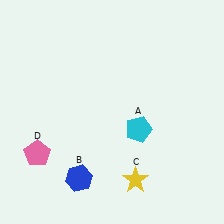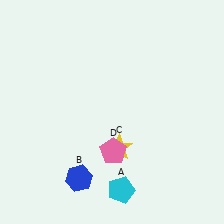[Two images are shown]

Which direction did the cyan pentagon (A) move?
The cyan pentagon (A) moved down.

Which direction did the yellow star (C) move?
The yellow star (C) moved up.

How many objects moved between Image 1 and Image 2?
3 objects moved between the two images.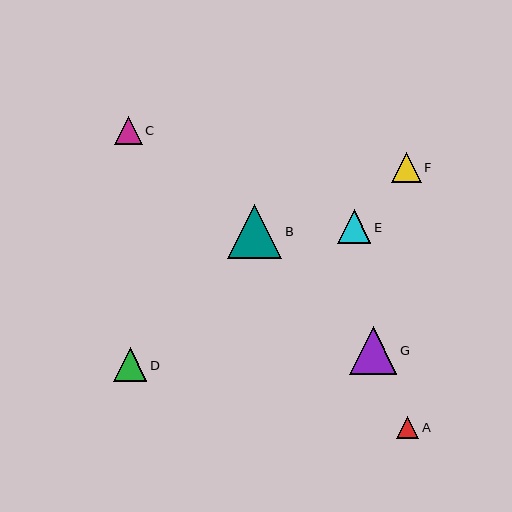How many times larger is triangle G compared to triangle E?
Triangle G is approximately 1.4 times the size of triangle E.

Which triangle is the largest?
Triangle B is the largest with a size of approximately 54 pixels.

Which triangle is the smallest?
Triangle A is the smallest with a size of approximately 22 pixels.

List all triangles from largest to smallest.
From largest to smallest: B, G, D, E, F, C, A.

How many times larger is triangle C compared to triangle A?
Triangle C is approximately 1.3 times the size of triangle A.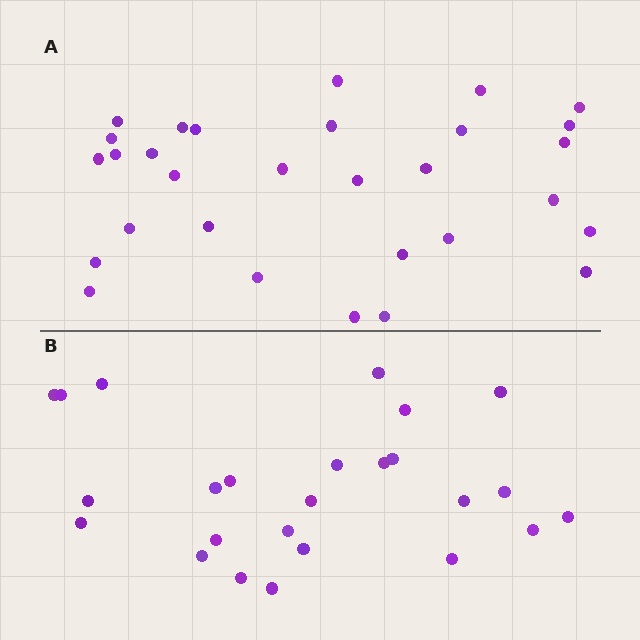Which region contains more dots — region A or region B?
Region A (the top region) has more dots.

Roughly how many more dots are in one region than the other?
Region A has about 5 more dots than region B.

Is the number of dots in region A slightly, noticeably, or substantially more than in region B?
Region A has only slightly more — the two regions are fairly close. The ratio is roughly 1.2 to 1.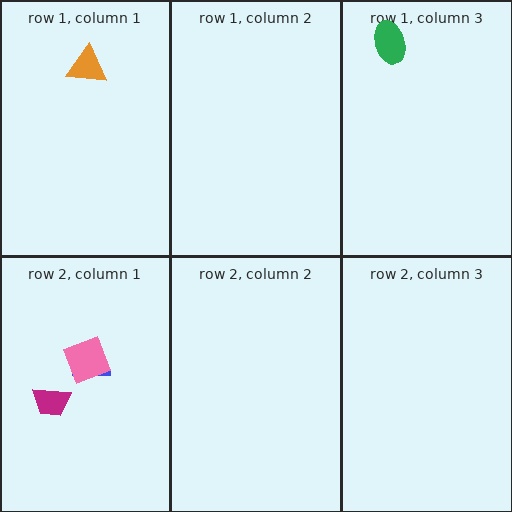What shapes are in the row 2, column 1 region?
The blue semicircle, the pink diamond, the magenta trapezoid.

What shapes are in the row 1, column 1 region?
The orange triangle.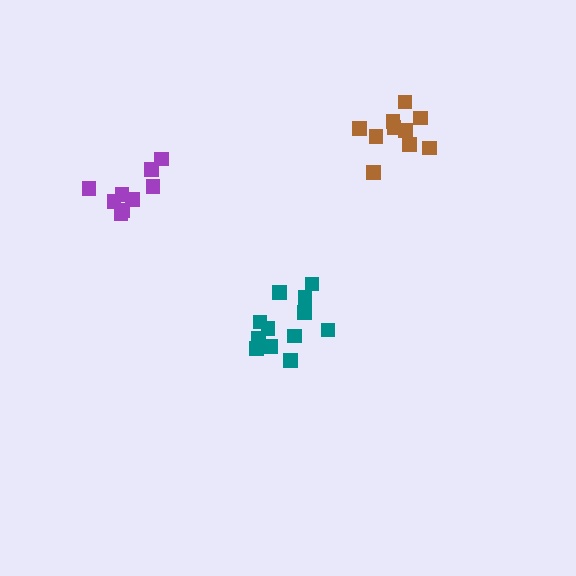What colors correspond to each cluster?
The clusters are colored: teal, purple, brown.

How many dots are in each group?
Group 1: 12 dots, Group 2: 9 dots, Group 3: 10 dots (31 total).